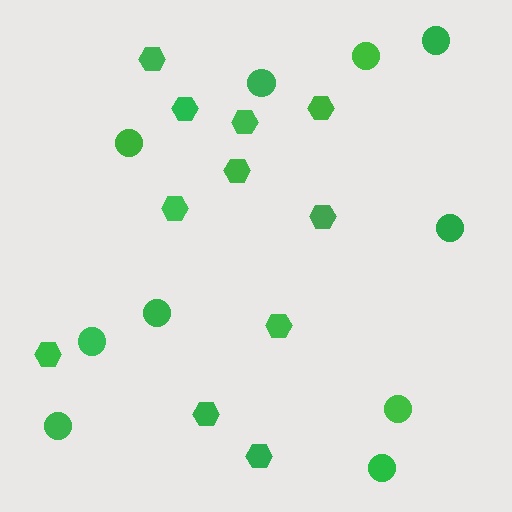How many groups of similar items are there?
There are 2 groups: one group of hexagons (11) and one group of circles (10).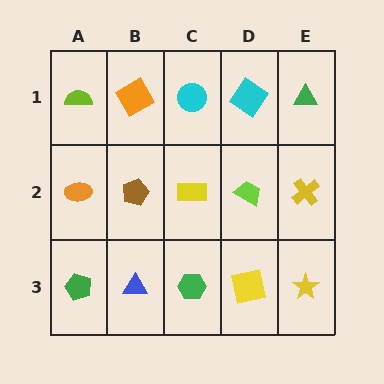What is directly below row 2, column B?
A blue triangle.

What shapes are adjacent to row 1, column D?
A lime trapezoid (row 2, column D), a cyan circle (row 1, column C), a green triangle (row 1, column E).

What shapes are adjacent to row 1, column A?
An orange ellipse (row 2, column A), an orange square (row 1, column B).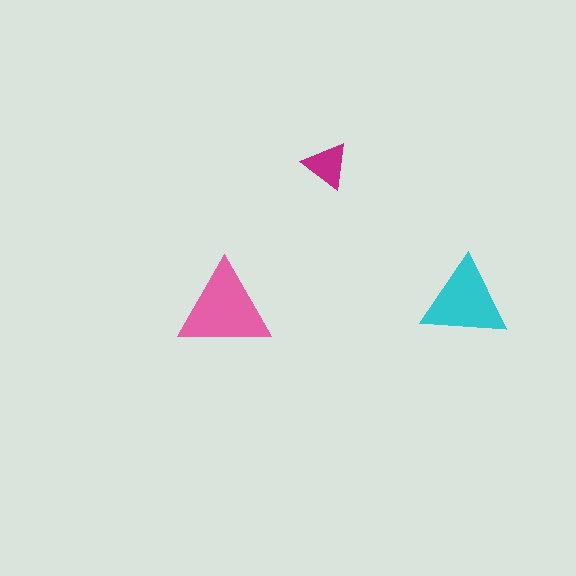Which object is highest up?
The magenta triangle is topmost.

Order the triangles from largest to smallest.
the pink one, the cyan one, the magenta one.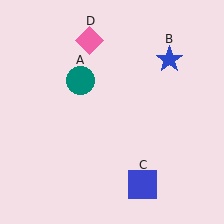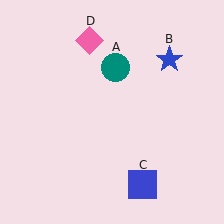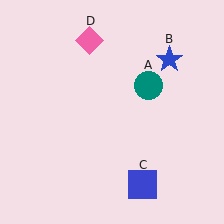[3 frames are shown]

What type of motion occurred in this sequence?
The teal circle (object A) rotated clockwise around the center of the scene.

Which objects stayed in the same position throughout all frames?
Blue star (object B) and blue square (object C) and pink diamond (object D) remained stationary.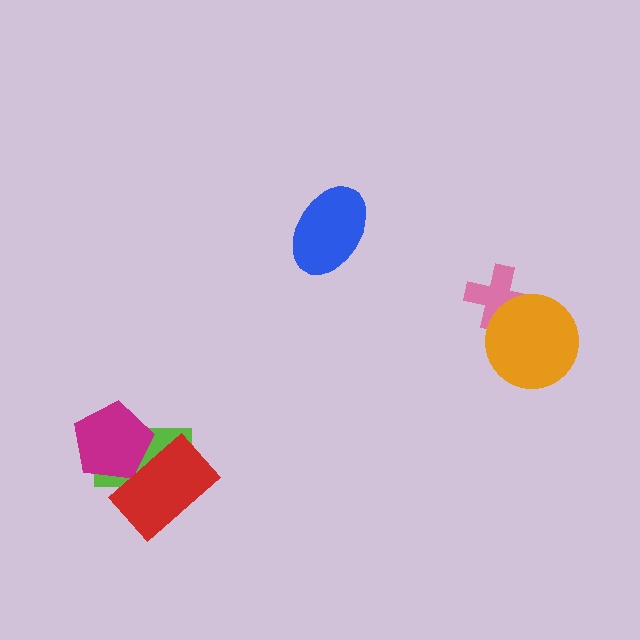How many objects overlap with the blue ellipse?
0 objects overlap with the blue ellipse.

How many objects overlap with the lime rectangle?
2 objects overlap with the lime rectangle.